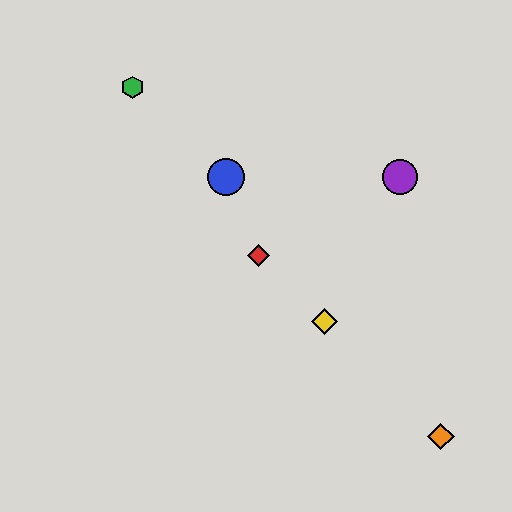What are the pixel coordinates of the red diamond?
The red diamond is at (258, 256).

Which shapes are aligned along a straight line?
The red diamond, the yellow diamond, the orange diamond are aligned along a straight line.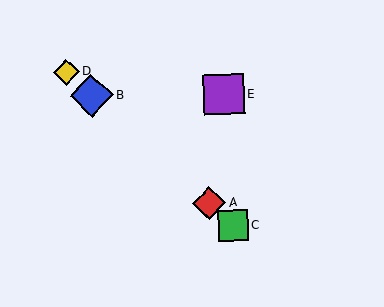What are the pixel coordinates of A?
Object A is at (209, 203).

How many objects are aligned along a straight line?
4 objects (A, B, C, D) are aligned along a straight line.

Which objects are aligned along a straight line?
Objects A, B, C, D are aligned along a straight line.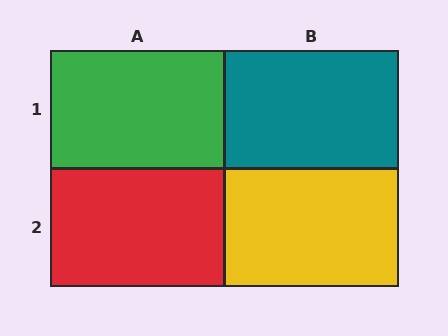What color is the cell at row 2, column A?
Red.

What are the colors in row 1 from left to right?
Green, teal.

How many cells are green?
1 cell is green.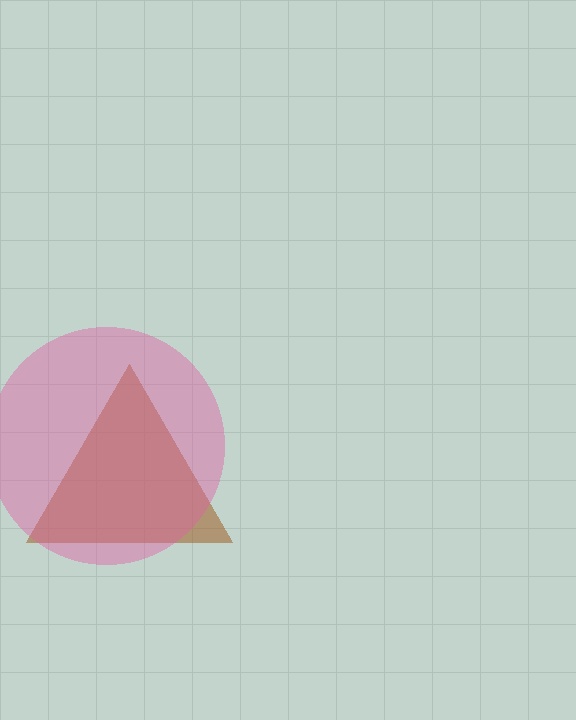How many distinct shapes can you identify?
There are 2 distinct shapes: a brown triangle, a pink circle.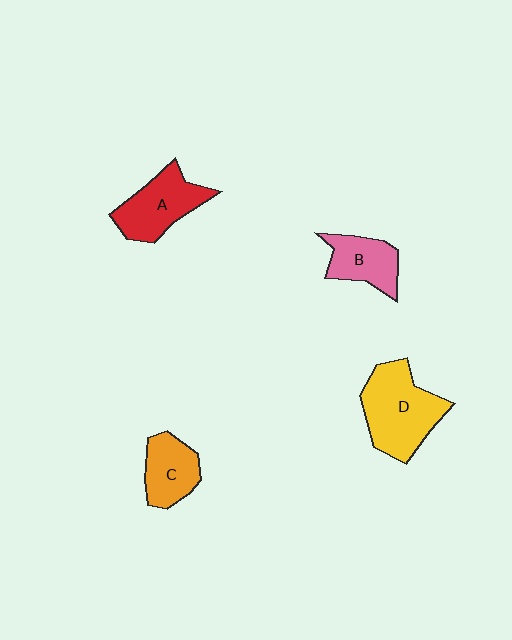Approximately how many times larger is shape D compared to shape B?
Approximately 1.7 times.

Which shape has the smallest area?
Shape C (orange).